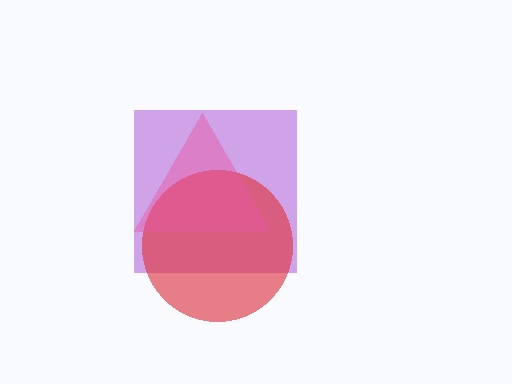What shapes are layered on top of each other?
The layered shapes are: a purple square, a red circle, a pink triangle.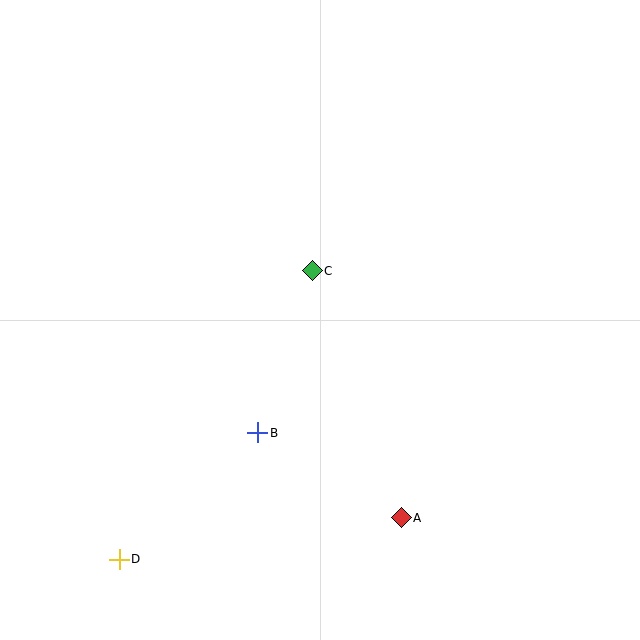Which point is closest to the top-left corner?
Point C is closest to the top-left corner.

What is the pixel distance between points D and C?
The distance between D and C is 347 pixels.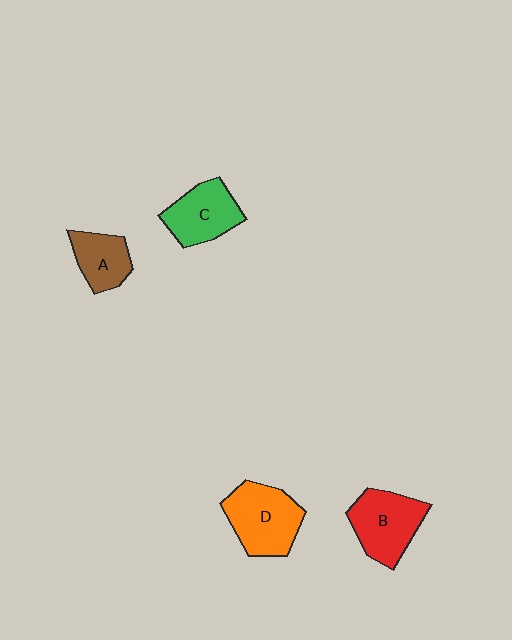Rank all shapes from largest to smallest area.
From largest to smallest: D (orange), B (red), C (green), A (brown).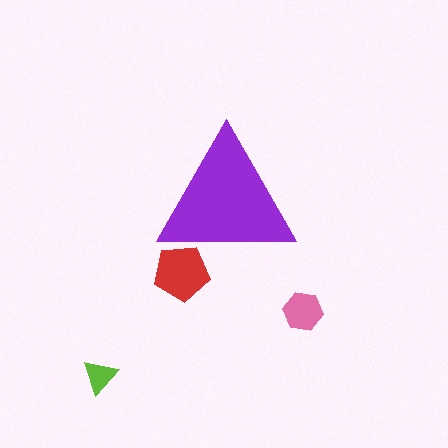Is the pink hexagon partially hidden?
No, the pink hexagon is fully visible.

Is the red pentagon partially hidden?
Yes, the red pentagon is partially hidden behind the purple triangle.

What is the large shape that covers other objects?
A purple triangle.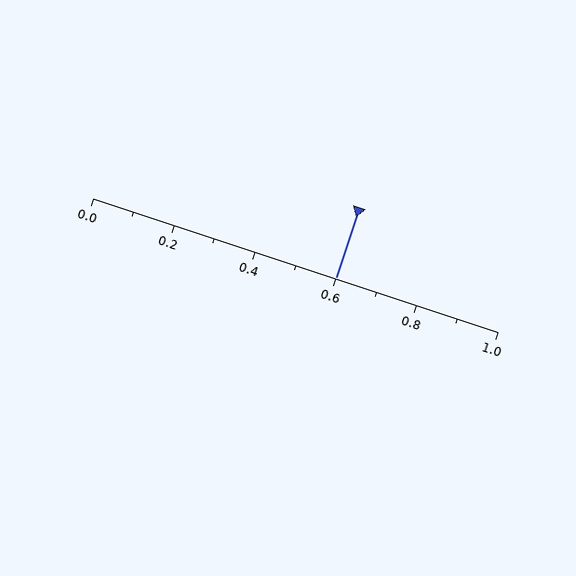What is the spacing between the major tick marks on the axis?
The major ticks are spaced 0.2 apart.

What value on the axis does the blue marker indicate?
The marker indicates approximately 0.6.